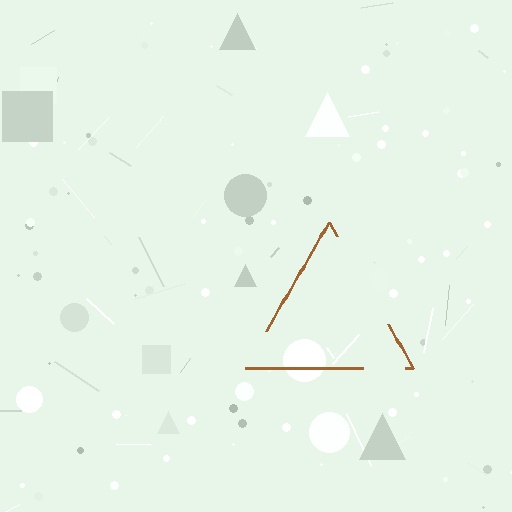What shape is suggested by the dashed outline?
The dashed outline suggests a triangle.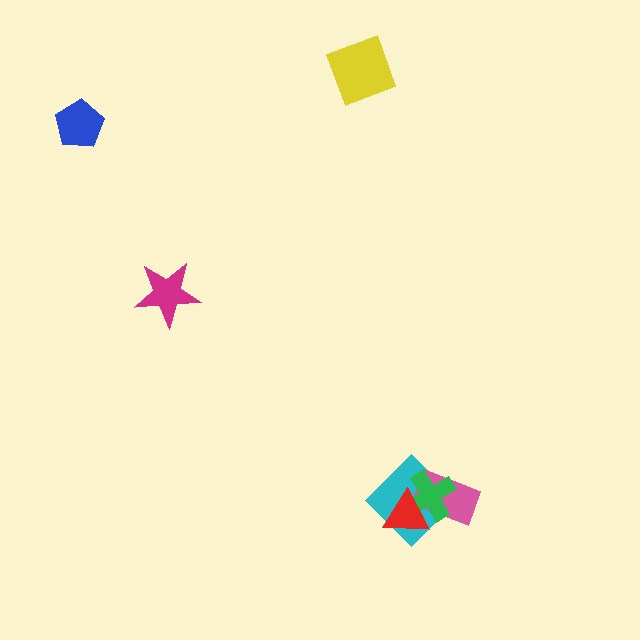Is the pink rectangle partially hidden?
Yes, it is partially covered by another shape.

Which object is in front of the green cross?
The red triangle is in front of the green cross.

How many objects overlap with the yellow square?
0 objects overlap with the yellow square.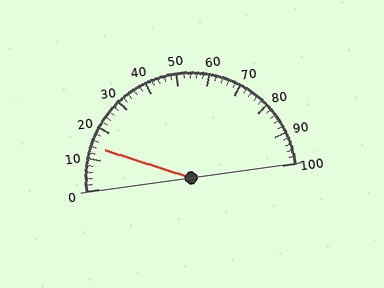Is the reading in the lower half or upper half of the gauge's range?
The reading is in the lower half of the range (0 to 100).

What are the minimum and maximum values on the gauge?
The gauge ranges from 0 to 100.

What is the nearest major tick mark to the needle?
The nearest major tick mark is 10.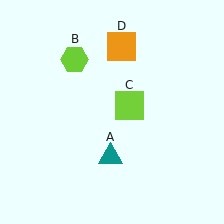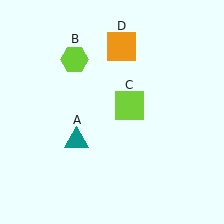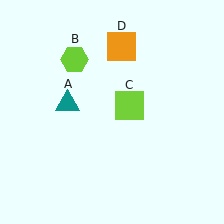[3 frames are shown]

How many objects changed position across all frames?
1 object changed position: teal triangle (object A).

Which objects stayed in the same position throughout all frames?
Lime hexagon (object B) and lime square (object C) and orange square (object D) remained stationary.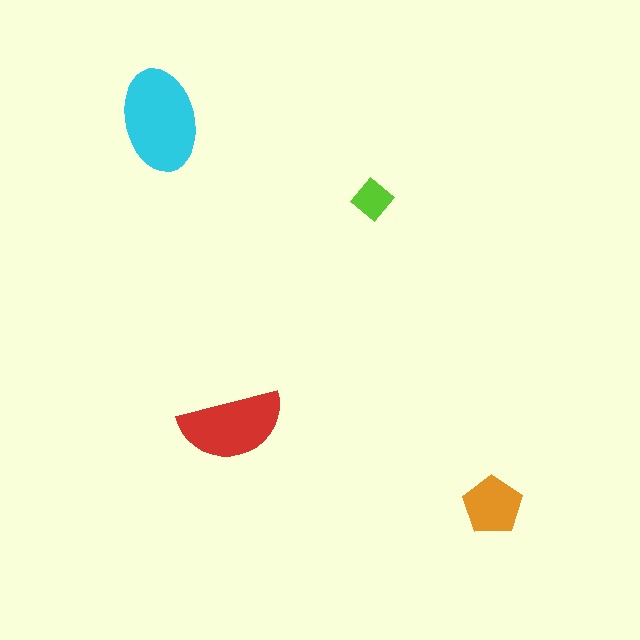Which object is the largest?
The cyan ellipse.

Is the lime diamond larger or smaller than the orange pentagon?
Smaller.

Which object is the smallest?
The lime diamond.